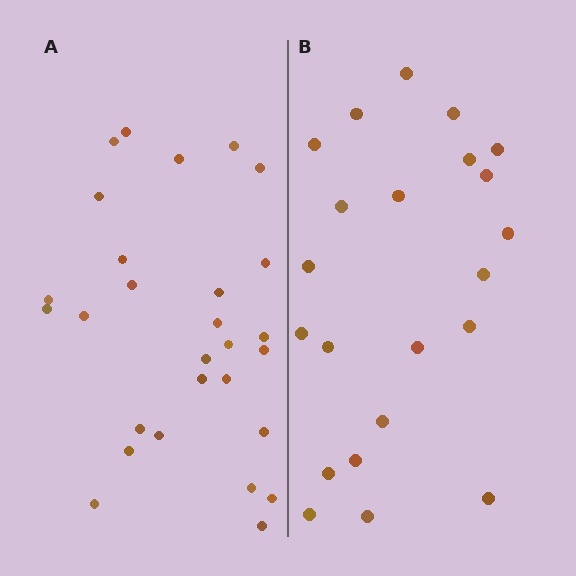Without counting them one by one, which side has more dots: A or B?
Region A (the left region) has more dots.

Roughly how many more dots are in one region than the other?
Region A has about 6 more dots than region B.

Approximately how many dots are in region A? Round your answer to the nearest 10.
About 30 dots. (The exact count is 28, which rounds to 30.)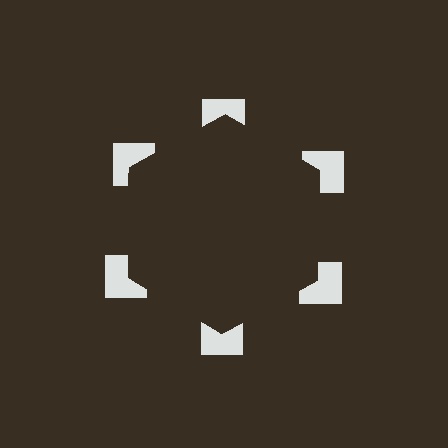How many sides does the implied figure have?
6 sides.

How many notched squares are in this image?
There are 6 — one at each vertex of the illusory hexagon.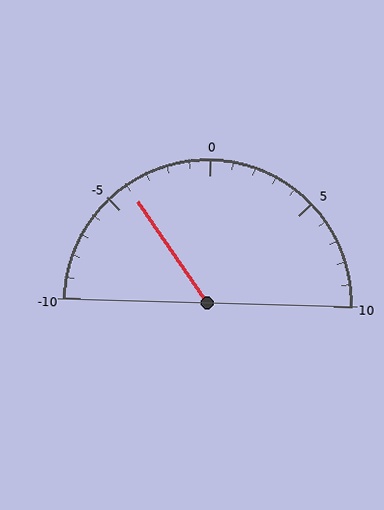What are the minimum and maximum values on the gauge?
The gauge ranges from -10 to 10.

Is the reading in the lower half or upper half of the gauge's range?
The reading is in the lower half of the range (-10 to 10).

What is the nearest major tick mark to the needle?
The nearest major tick mark is -5.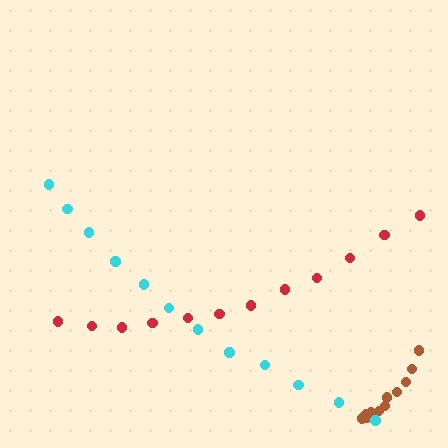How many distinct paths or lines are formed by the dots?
There are 3 distinct paths.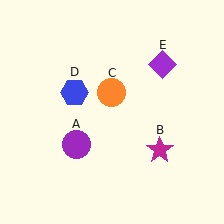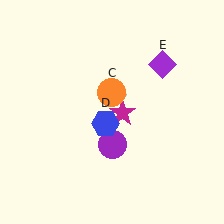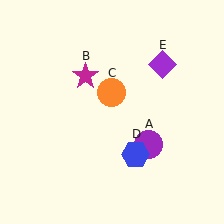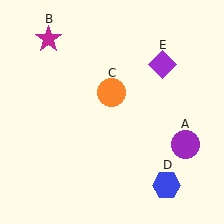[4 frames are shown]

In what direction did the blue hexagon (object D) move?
The blue hexagon (object D) moved down and to the right.